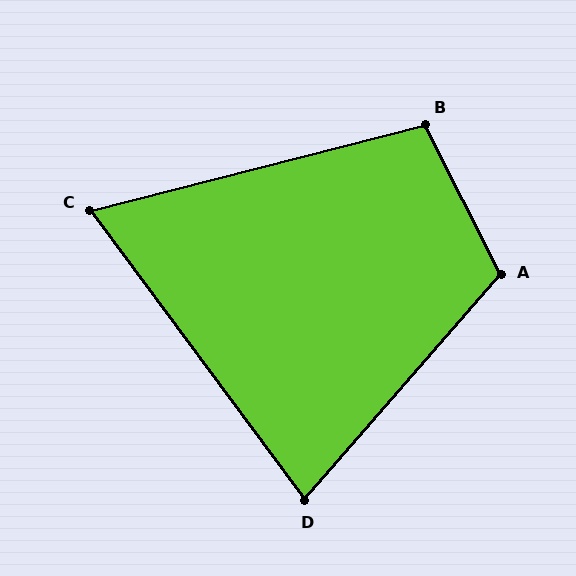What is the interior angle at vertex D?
Approximately 78 degrees (acute).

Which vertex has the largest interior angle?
A, at approximately 112 degrees.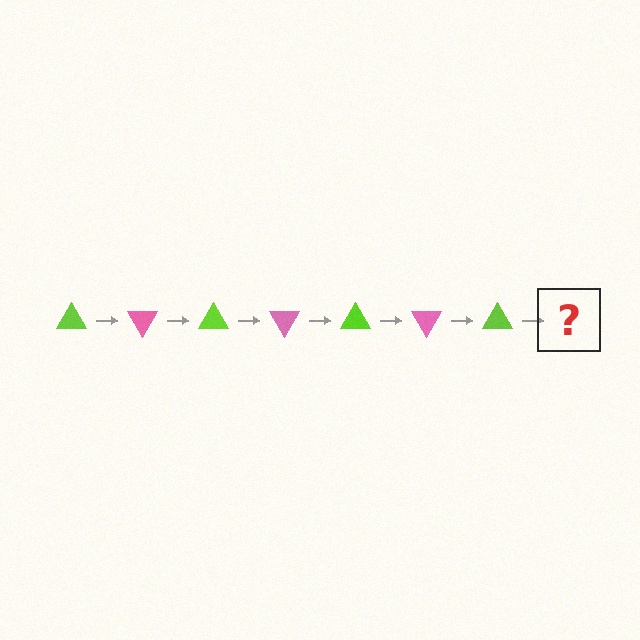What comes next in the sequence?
The next element should be a pink triangle, rotated 420 degrees from the start.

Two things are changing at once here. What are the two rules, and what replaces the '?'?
The two rules are that it rotates 60 degrees each step and the color cycles through lime and pink. The '?' should be a pink triangle, rotated 420 degrees from the start.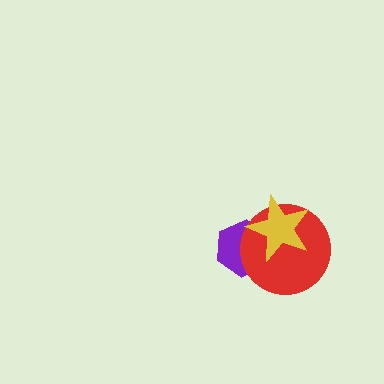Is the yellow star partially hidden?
No, no other shape covers it.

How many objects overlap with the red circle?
2 objects overlap with the red circle.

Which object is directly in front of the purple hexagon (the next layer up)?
The red circle is directly in front of the purple hexagon.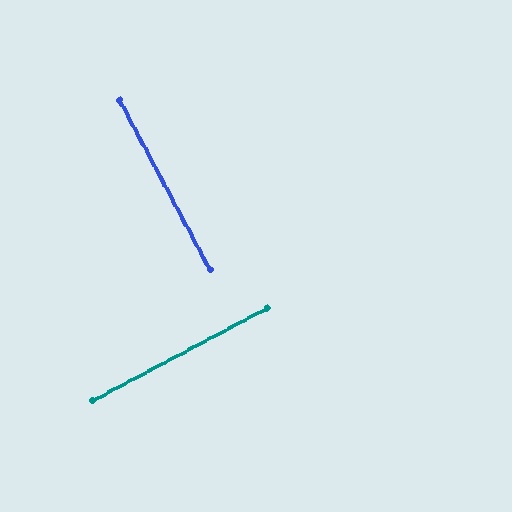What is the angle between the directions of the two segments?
Approximately 90 degrees.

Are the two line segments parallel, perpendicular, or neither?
Perpendicular — they meet at approximately 90°.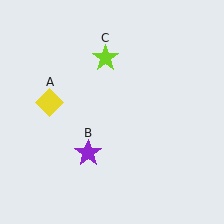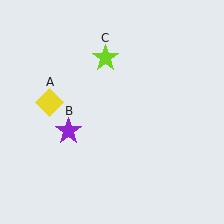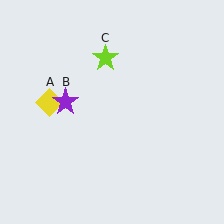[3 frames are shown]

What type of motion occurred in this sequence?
The purple star (object B) rotated clockwise around the center of the scene.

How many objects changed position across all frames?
1 object changed position: purple star (object B).